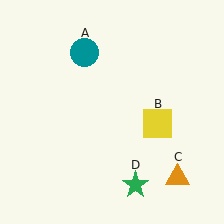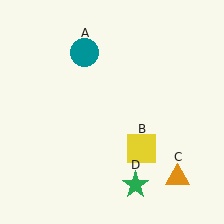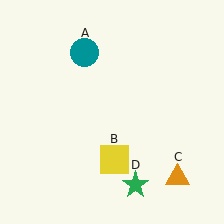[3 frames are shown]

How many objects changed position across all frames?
1 object changed position: yellow square (object B).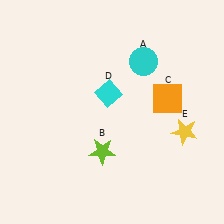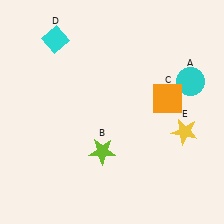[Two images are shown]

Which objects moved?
The objects that moved are: the cyan circle (A), the cyan diamond (D).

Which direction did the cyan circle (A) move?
The cyan circle (A) moved right.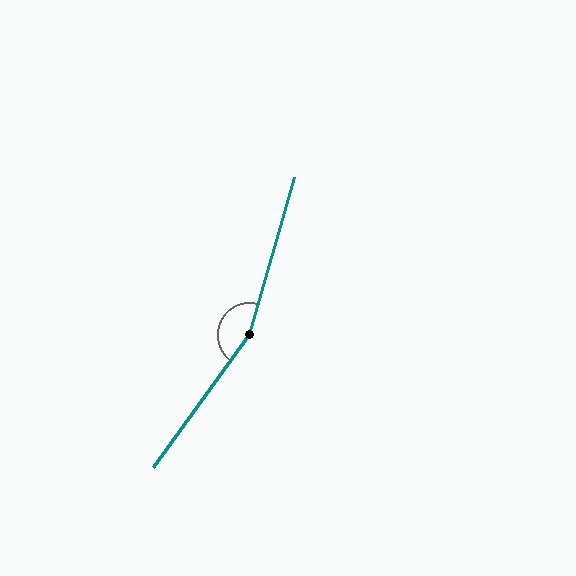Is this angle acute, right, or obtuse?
It is obtuse.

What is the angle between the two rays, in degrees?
Approximately 160 degrees.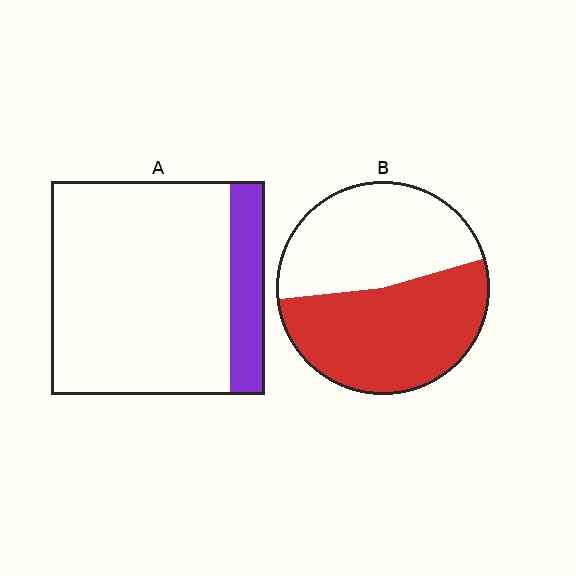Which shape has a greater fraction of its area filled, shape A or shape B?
Shape B.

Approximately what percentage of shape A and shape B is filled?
A is approximately 15% and B is approximately 55%.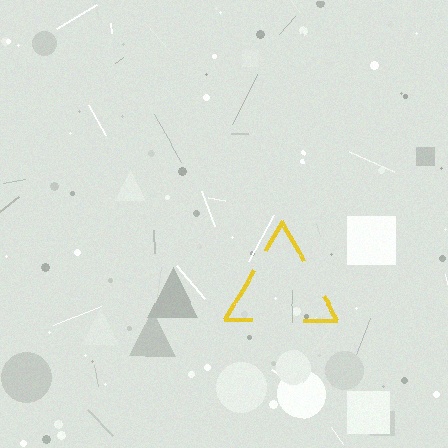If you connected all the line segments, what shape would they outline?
They would outline a triangle.